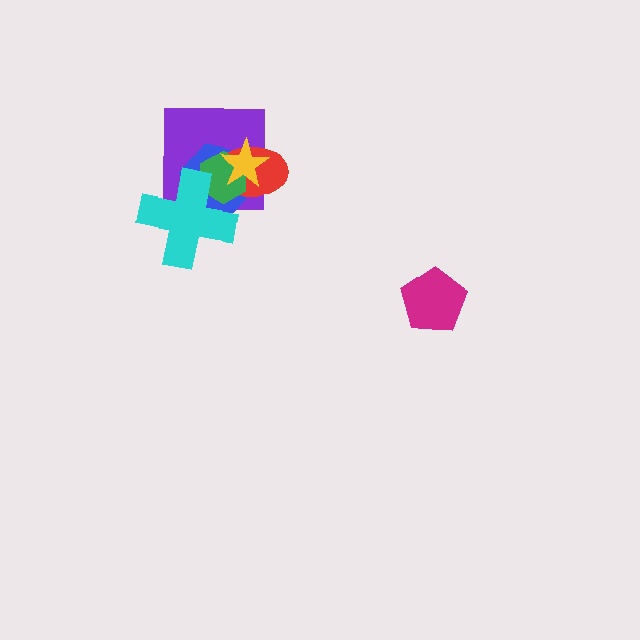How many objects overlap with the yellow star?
4 objects overlap with the yellow star.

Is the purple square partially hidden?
Yes, it is partially covered by another shape.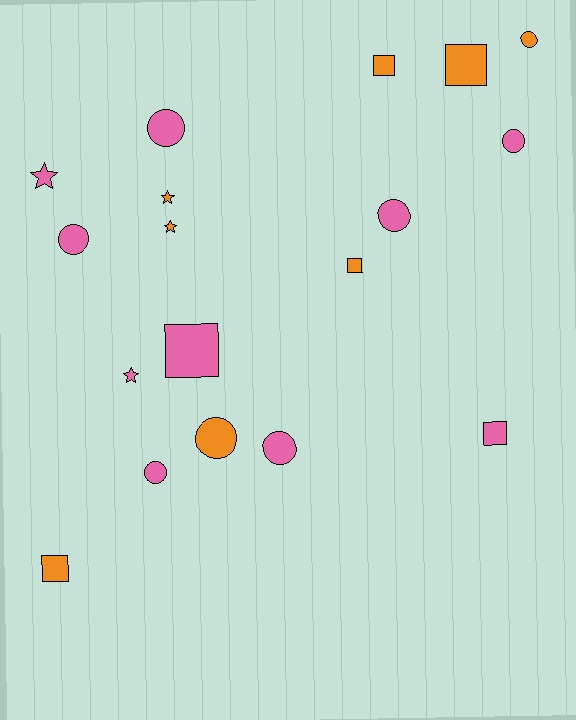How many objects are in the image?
There are 18 objects.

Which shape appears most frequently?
Circle, with 8 objects.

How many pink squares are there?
There are 2 pink squares.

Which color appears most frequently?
Pink, with 10 objects.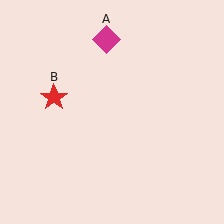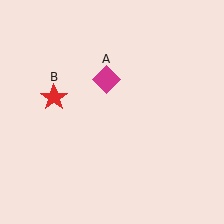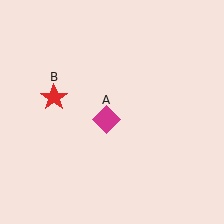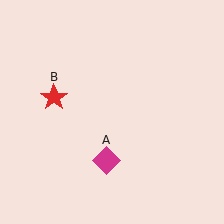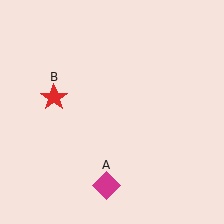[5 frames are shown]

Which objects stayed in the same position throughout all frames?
Red star (object B) remained stationary.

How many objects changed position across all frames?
1 object changed position: magenta diamond (object A).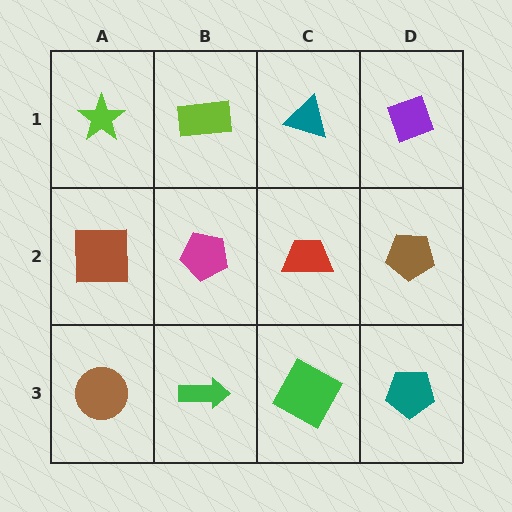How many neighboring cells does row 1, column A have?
2.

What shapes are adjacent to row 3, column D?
A brown pentagon (row 2, column D), a green square (row 3, column C).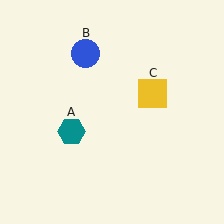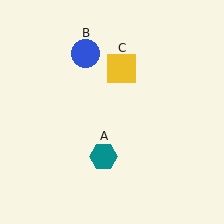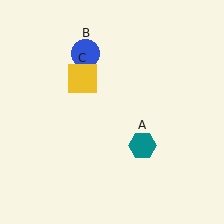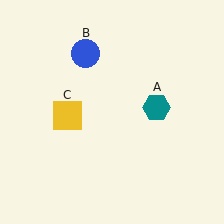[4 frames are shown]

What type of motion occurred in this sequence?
The teal hexagon (object A), yellow square (object C) rotated counterclockwise around the center of the scene.